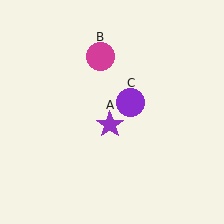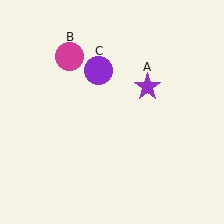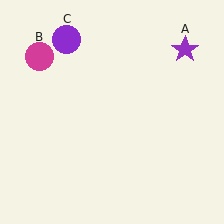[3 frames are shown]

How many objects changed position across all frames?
3 objects changed position: purple star (object A), magenta circle (object B), purple circle (object C).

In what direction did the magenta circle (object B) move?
The magenta circle (object B) moved left.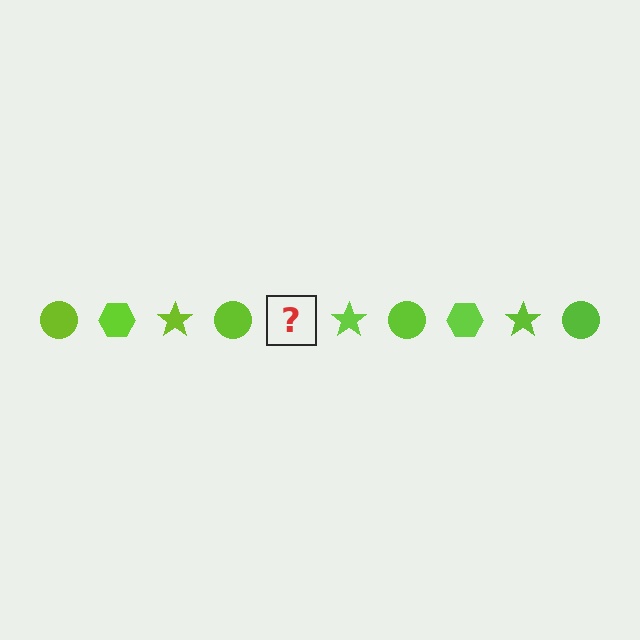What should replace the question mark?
The question mark should be replaced with a lime hexagon.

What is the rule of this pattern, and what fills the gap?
The rule is that the pattern cycles through circle, hexagon, star shapes in lime. The gap should be filled with a lime hexagon.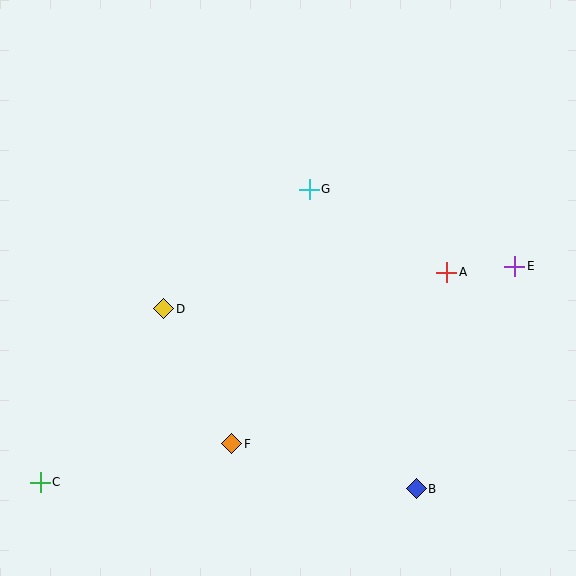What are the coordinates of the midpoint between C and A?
The midpoint between C and A is at (244, 377).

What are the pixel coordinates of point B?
Point B is at (416, 489).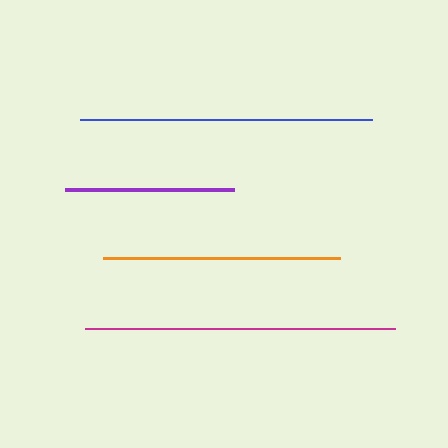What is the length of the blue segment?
The blue segment is approximately 292 pixels long.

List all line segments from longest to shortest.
From longest to shortest: magenta, blue, orange, purple.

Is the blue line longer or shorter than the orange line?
The blue line is longer than the orange line.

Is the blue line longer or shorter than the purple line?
The blue line is longer than the purple line.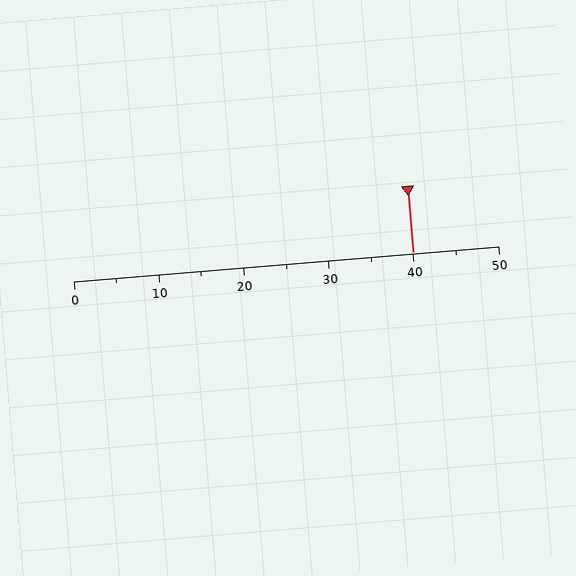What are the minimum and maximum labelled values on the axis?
The axis runs from 0 to 50.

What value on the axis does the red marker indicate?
The marker indicates approximately 40.